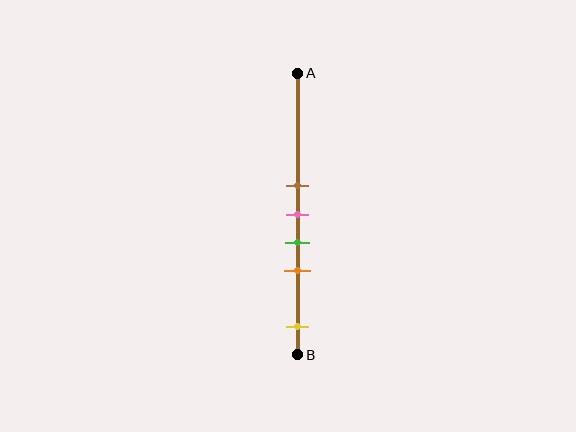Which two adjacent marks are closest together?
The brown and pink marks are the closest adjacent pair.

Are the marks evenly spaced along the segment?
No, the marks are not evenly spaced.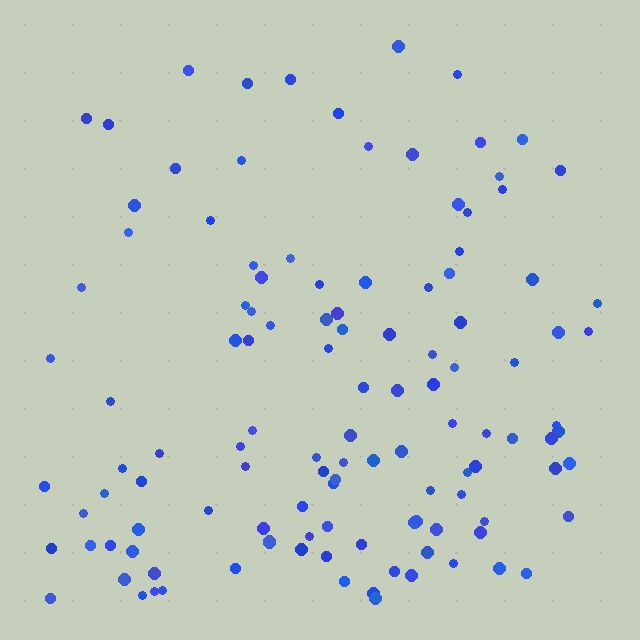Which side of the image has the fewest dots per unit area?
The top.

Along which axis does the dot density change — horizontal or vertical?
Vertical.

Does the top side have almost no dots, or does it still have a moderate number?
Still a moderate number, just noticeably fewer than the bottom.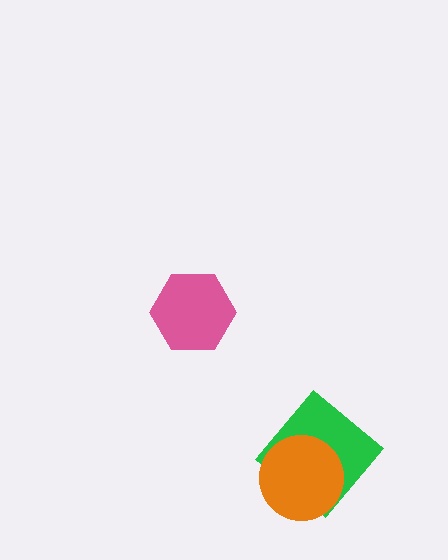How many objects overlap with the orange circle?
1 object overlaps with the orange circle.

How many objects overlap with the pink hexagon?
0 objects overlap with the pink hexagon.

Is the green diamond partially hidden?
Yes, it is partially covered by another shape.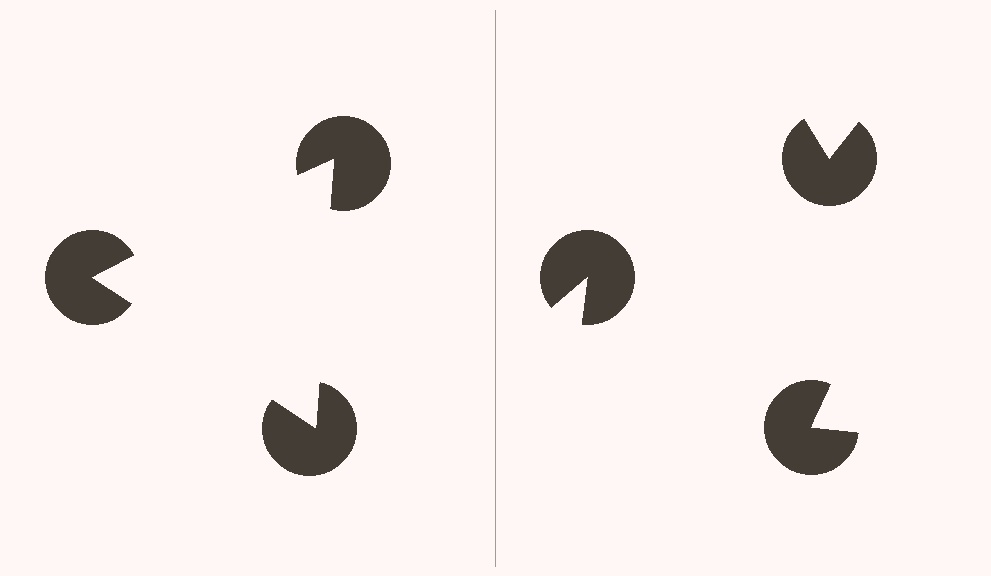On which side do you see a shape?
An illusory triangle appears on the left side. On the right side the wedge cuts are rotated, so no coherent shape forms.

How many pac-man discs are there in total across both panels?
6 — 3 on each side.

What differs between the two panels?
The pac-man discs are positioned identically on both sides; only the wedge orientations differ. On the left they align to a triangle; on the right they are misaligned.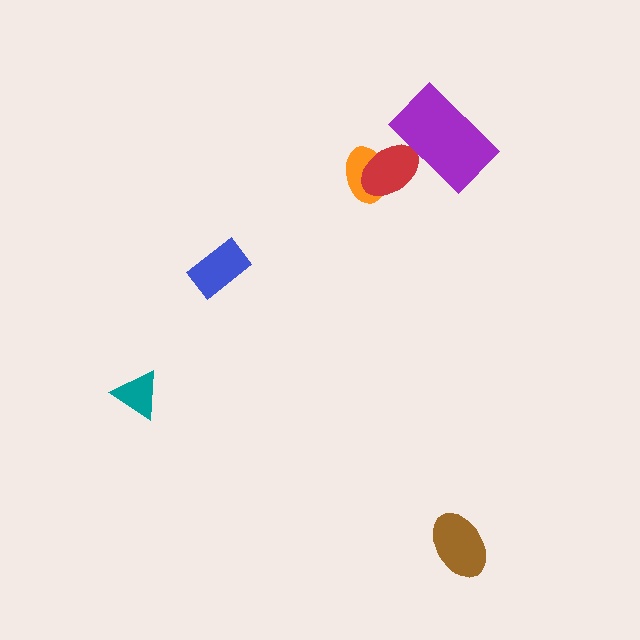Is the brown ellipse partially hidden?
No, no other shape covers it.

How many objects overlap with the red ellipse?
2 objects overlap with the red ellipse.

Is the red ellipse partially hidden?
Yes, it is partially covered by another shape.